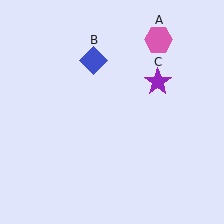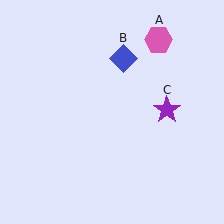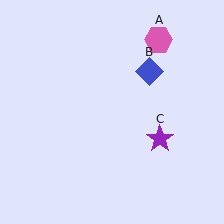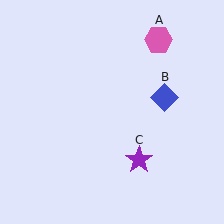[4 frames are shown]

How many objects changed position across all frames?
2 objects changed position: blue diamond (object B), purple star (object C).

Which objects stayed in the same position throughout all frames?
Pink hexagon (object A) remained stationary.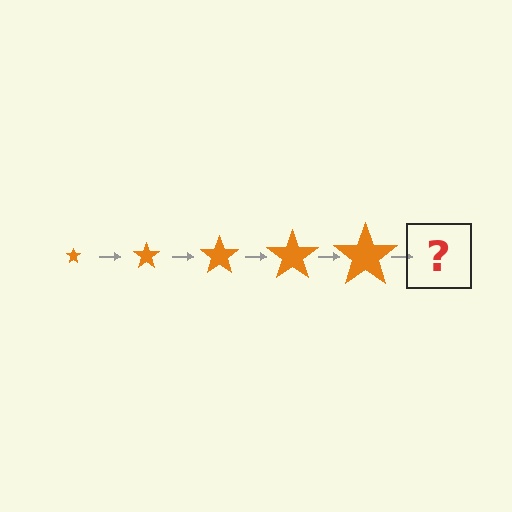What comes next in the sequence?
The next element should be an orange star, larger than the previous one.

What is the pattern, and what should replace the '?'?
The pattern is that the star gets progressively larger each step. The '?' should be an orange star, larger than the previous one.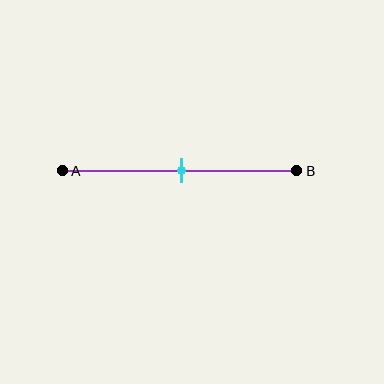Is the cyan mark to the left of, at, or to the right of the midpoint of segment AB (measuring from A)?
The cyan mark is approximately at the midpoint of segment AB.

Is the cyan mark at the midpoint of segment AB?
Yes, the mark is approximately at the midpoint.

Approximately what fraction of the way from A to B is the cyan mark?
The cyan mark is approximately 50% of the way from A to B.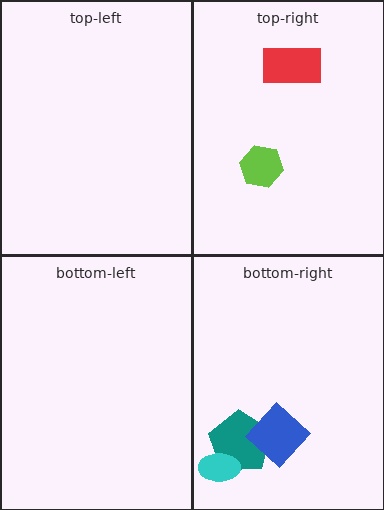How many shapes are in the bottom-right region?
3.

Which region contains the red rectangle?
The top-right region.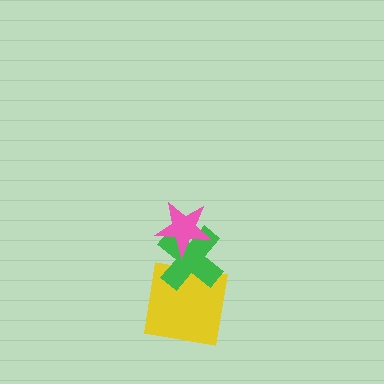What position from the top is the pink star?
The pink star is 1st from the top.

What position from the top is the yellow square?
The yellow square is 3rd from the top.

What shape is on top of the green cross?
The pink star is on top of the green cross.